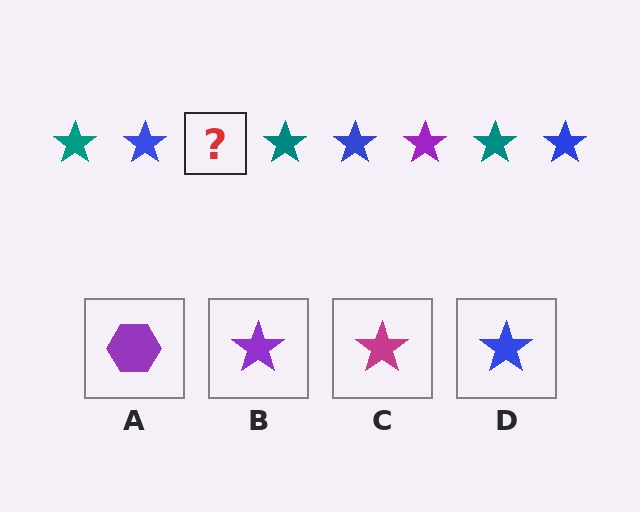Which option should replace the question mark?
Option B.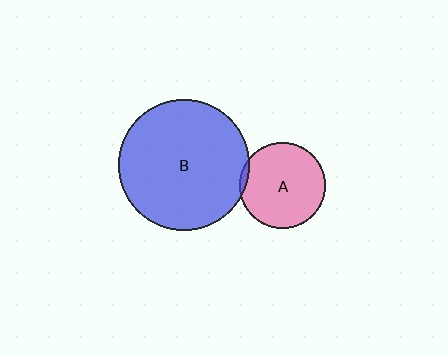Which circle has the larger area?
Circle B (blue).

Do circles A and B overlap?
Yes.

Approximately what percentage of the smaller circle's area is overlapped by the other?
Approximately 5%.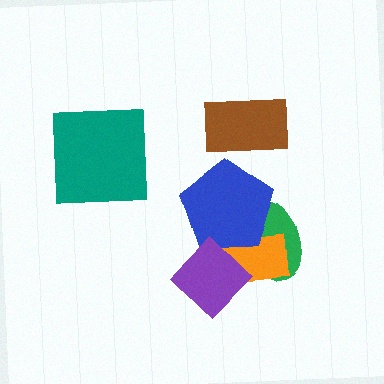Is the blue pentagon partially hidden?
Yes, it is partially covered by another shape.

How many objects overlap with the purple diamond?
3 objects overlap with the purple diamond.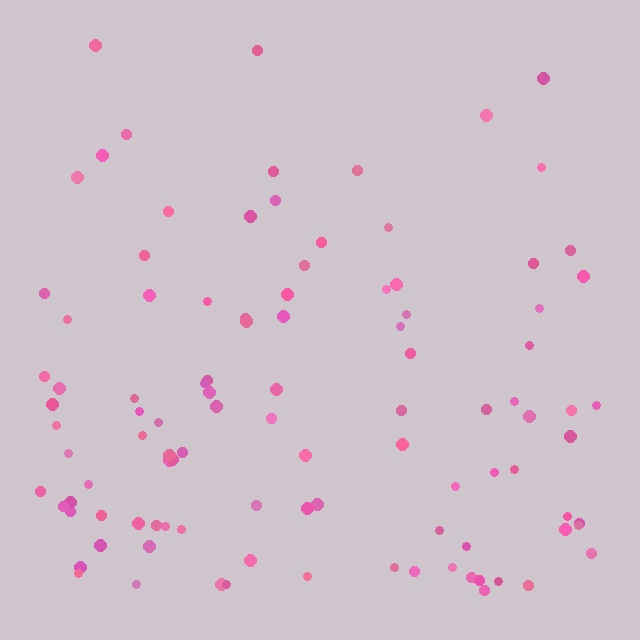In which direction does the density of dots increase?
From top to bottom, with the bottom side densest.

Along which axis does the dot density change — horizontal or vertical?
Vertical.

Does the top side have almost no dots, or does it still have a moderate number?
Still a moderate number, just noticeably fewer than the bottom.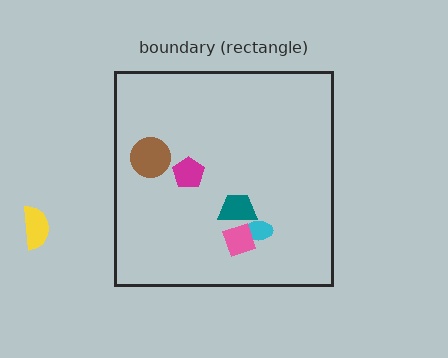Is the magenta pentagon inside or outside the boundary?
Inside.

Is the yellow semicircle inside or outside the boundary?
Outside.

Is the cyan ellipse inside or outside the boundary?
Inside.